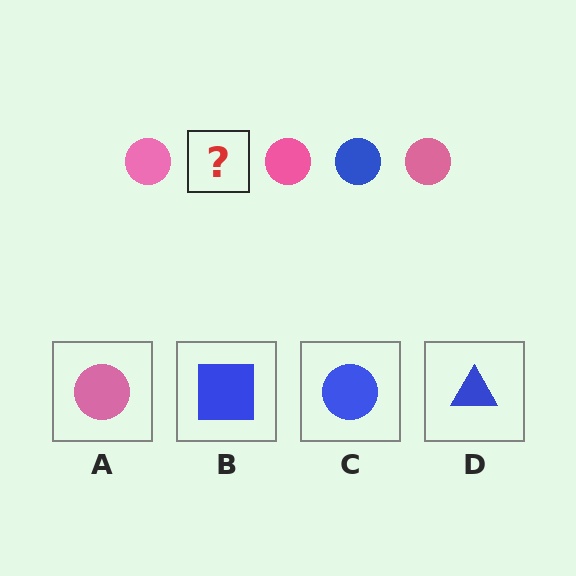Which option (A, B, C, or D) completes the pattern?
C.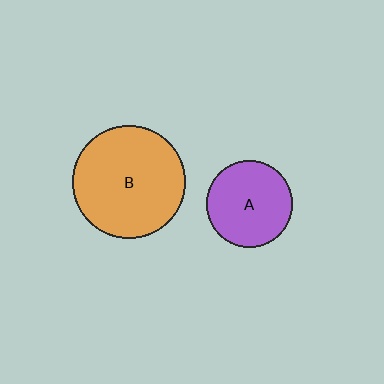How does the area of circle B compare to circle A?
Approximately 1.7 times.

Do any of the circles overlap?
No, none of the circles overlap.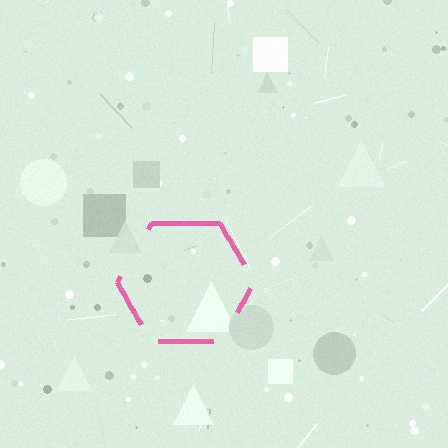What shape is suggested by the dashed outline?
The dashed outline suggests a hexagon.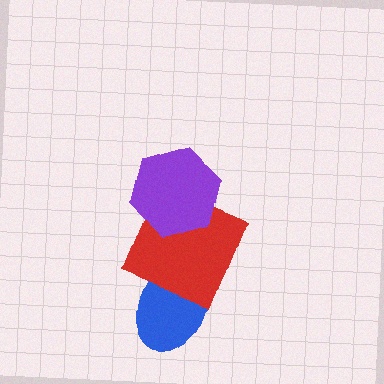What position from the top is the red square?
The red square is 2nd from the top.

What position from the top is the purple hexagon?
The purple hexagon is 1st from the top.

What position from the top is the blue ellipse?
The blue ellipse is 3rd from the top.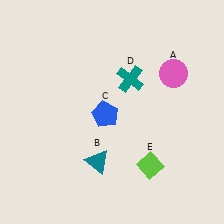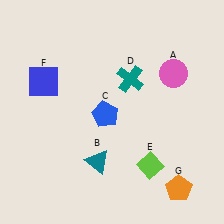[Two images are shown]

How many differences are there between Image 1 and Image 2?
There are 2 differences between the two images.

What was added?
A blue square (F), an orange pentagon (G) were added in Image 2.